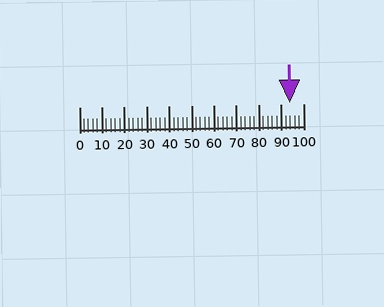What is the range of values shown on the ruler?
The ruler shows values from 0 to 100.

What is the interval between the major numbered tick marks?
The major tick marks are spaced 10 units apart.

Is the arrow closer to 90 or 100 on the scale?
The arrow is closer to 90.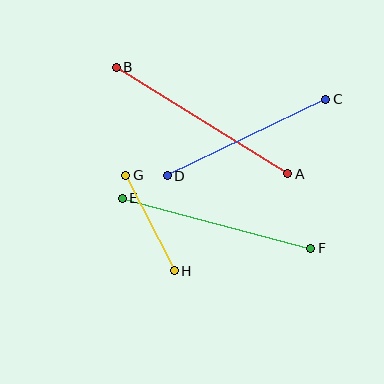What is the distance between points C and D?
The distance is approximately 176 pixels.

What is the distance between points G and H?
The distance is approximately 107 pixels.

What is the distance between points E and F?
The distance is approximately 195 pixels.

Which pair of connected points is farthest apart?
Points A and B are farthest apart.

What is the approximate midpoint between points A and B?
The midpoint is at approximately (202, 120) pixels.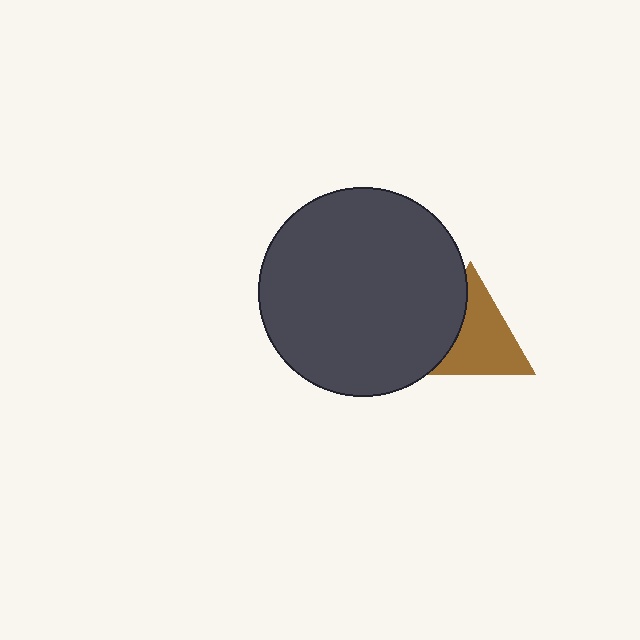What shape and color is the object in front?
The object in front is a dark gray circle.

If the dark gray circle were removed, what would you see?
You would see the complete brown triangle.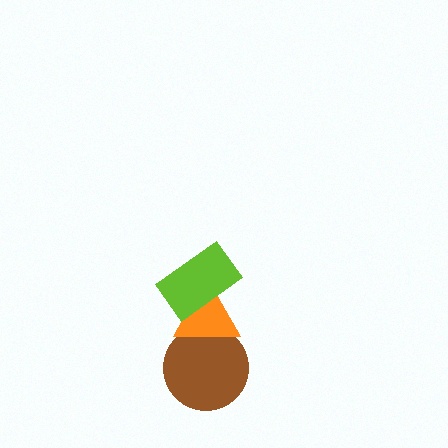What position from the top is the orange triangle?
The orange triangle is 2nd from the top.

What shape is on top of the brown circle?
The orange triangle is on top of the brown circle.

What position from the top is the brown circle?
The brown circle is 3rd from the top.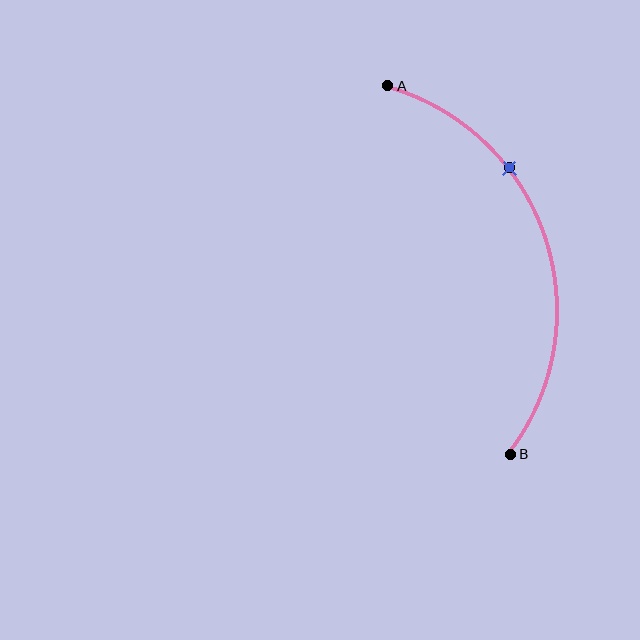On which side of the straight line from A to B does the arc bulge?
The arc bulges to the right of the straight line connecting A and B.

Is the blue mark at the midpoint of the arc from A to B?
No. The blue mark lies on the arc but is closer to endpoint A. The arc midpoint would be at the point on the curve equidistant along the arc from both A and B.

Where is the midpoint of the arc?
The arc midpoint is the point on the curve farthest from the straight line joining A and B. It sits to the right of that line.